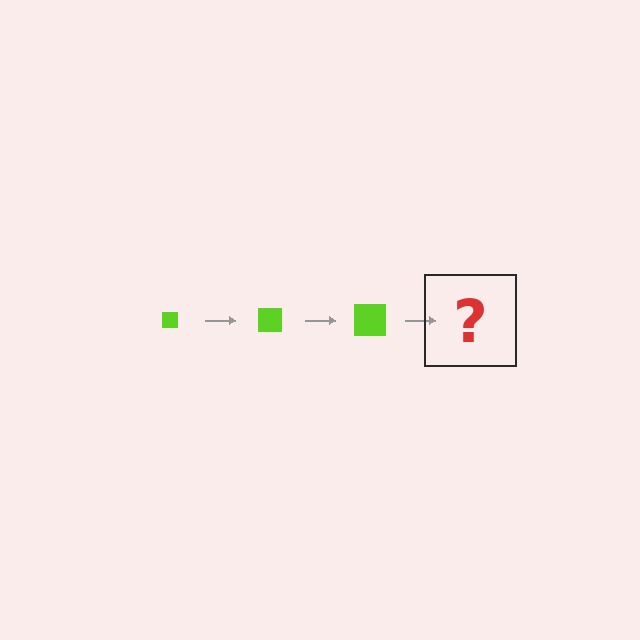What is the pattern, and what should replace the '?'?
The pattern is that the square gets progressively larger each step. The '?' should be a lime square, larger than the previous one.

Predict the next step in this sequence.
The next step is a lime square, larger than the previous one.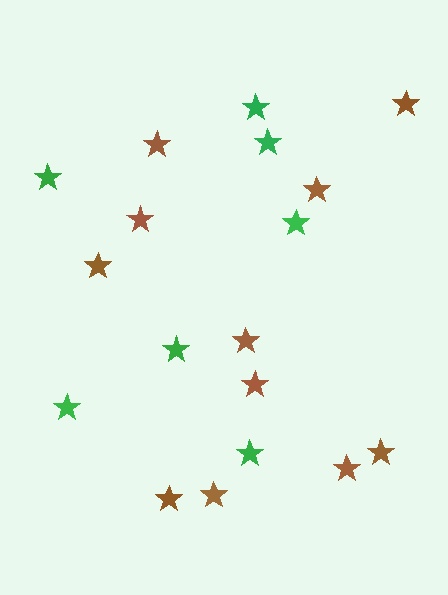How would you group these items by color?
There are 2 groups: one group of brown stars (11) and one group of green stars (7).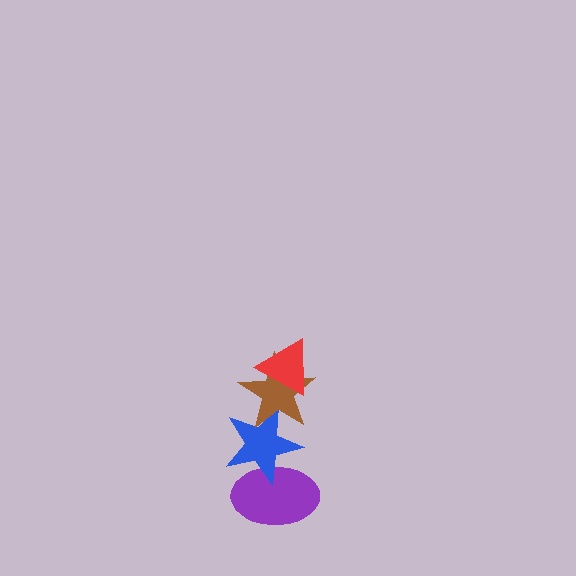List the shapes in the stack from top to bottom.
From top to bottom: the red triangle, the brown star, the blue star, the purple ellipse.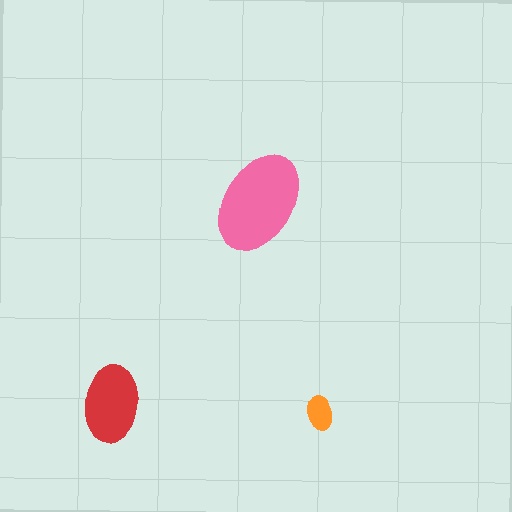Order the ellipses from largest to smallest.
the pink one, the red one, the orange one.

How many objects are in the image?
There are 3 objects in the image.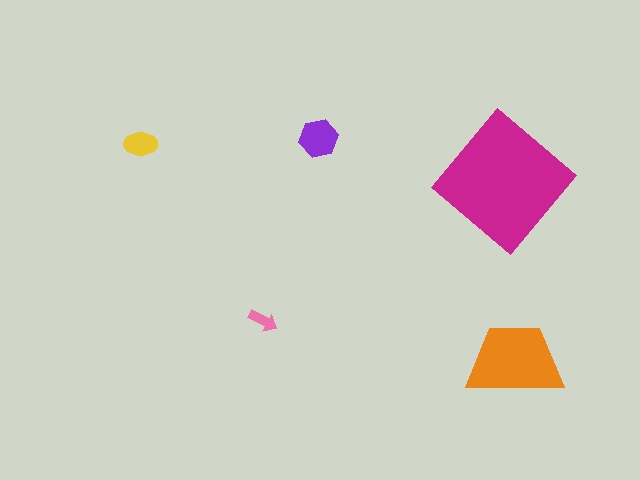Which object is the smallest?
The pink arrow.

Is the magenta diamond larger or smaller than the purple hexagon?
Larger.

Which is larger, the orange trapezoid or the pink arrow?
The orange trapezoid.